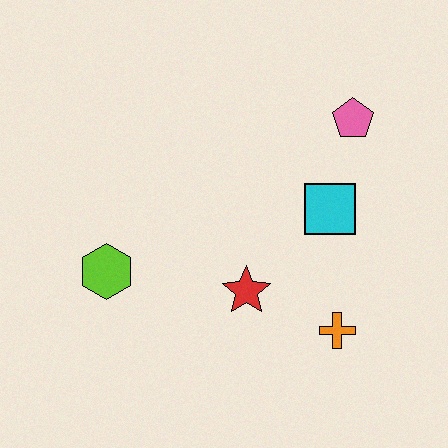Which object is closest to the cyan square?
The pink pentagon is closest to the cyan square.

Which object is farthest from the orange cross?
The lime hexagon is farthest from the orange cross.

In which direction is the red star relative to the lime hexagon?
The red star is to the right of the lime hexagon.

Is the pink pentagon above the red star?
Yes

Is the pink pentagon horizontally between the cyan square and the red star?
No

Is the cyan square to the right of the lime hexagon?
Yes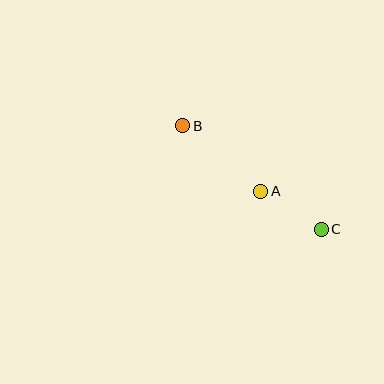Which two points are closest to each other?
Points A and C are closest to each other.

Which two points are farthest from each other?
Points B and C are farthest from each other.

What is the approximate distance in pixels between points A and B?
The distance between A and B is approximately 102 pixels.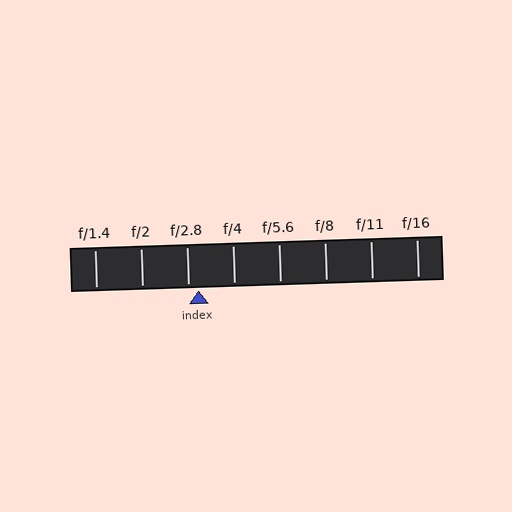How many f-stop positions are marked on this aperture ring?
There are 8 f-stop positions marked.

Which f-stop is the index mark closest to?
The index mark is closest to f/2.8.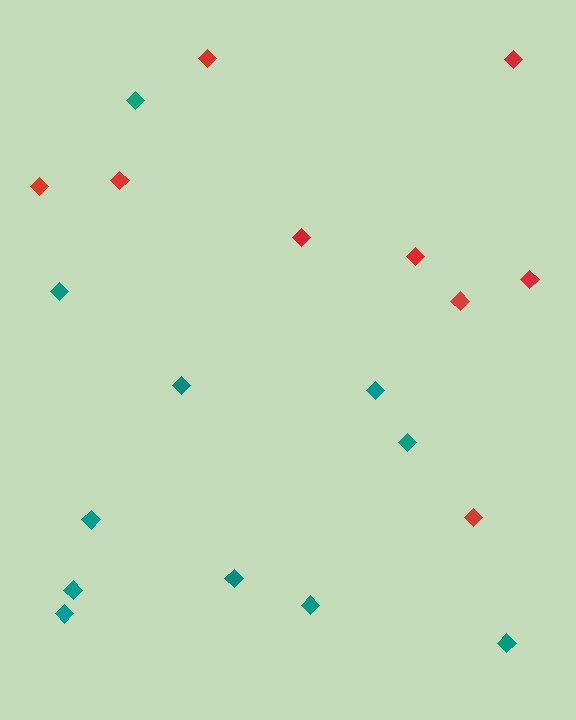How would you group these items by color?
There are 2 groups: one group of red diamonds (9) and one group of teal diamonds (11).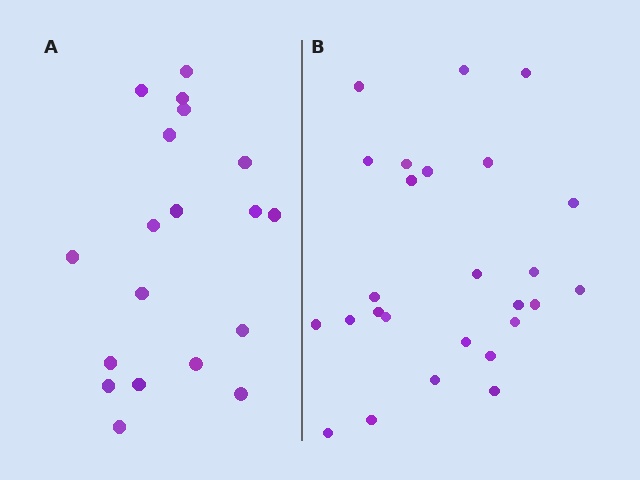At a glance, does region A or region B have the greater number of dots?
Region B (the right region) has more dots.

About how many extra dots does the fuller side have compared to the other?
Region B has roughly 8 or so more dots than region A.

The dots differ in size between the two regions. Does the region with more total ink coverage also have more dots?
No. Region A has more total ink coverage because its dots are larger, but region B actually contains more individual dots. Total area can be misleading — the number of items is what matters here.